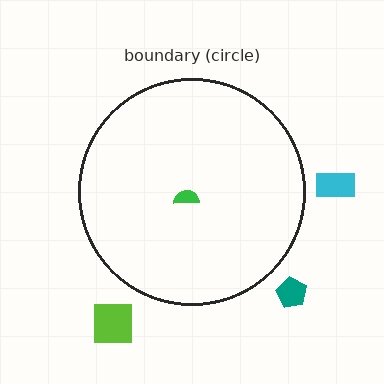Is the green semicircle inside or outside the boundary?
Inside.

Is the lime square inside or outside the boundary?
Outside.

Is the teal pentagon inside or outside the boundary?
Outside.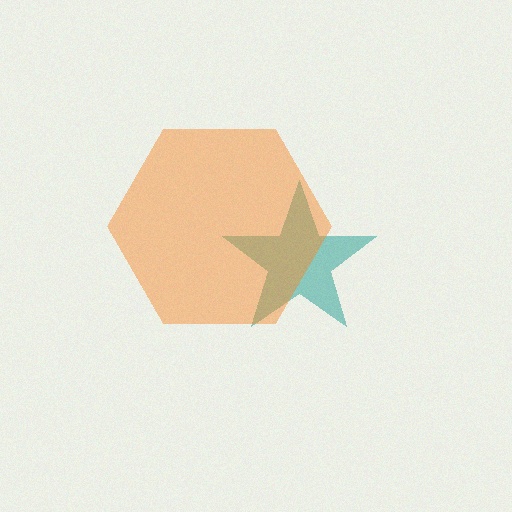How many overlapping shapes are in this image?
There are 2 overlapping shapes in the image.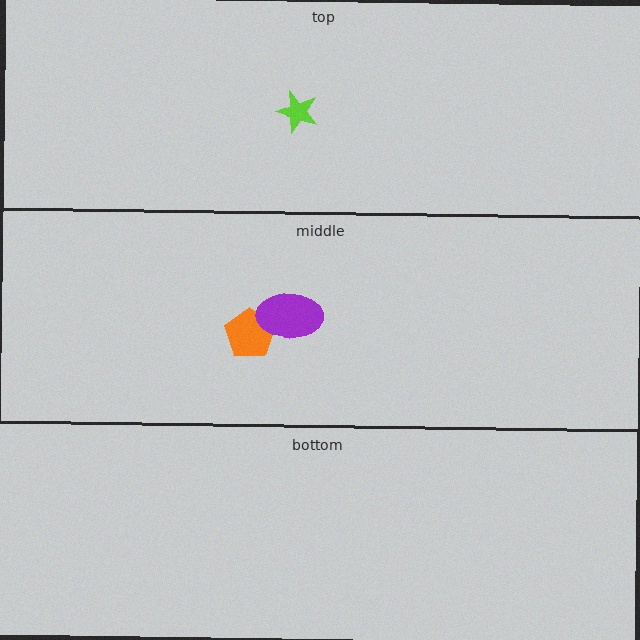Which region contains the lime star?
The top region.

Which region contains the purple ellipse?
The middle region.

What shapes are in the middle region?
The orange pentagon, the purple ellipse.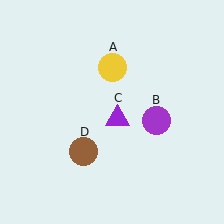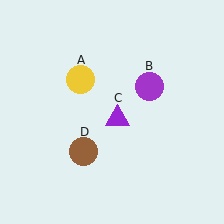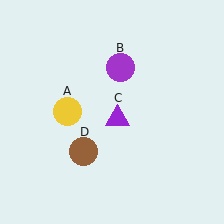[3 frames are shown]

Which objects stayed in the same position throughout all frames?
Purple triangle (object C) and brown circle (object D) remained stationary.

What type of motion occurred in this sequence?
The yellow circle (object A), purple circle (object B) rotated counterclockwise around the center of the scene.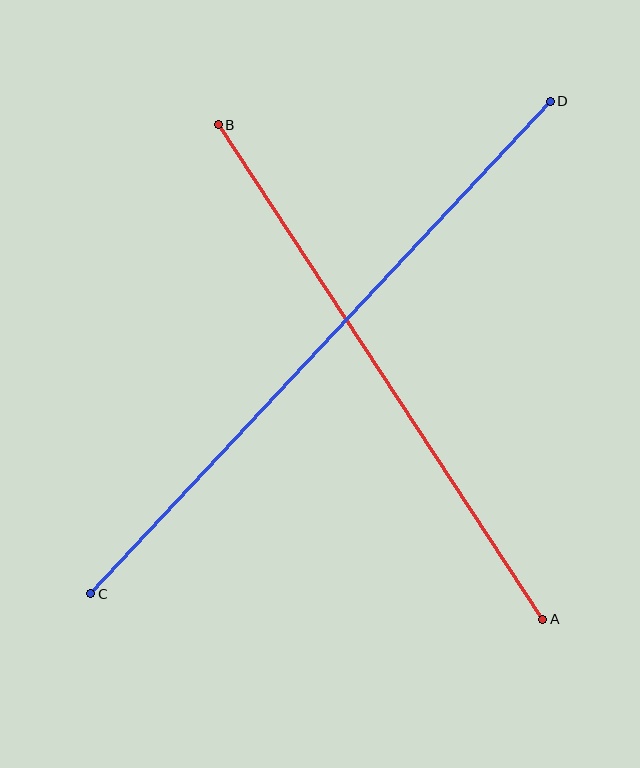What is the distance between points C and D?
The distance is approximately 674 pixels.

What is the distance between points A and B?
The distance is approximately 591 pixels.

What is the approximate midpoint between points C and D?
The midpoint is at approximately (321, 347) pixels.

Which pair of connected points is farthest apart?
Points C and D are farthest apart.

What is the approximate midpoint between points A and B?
The midpoint is at approximately (380, 372) pixels.